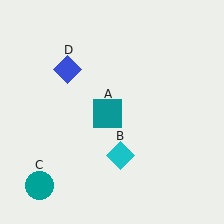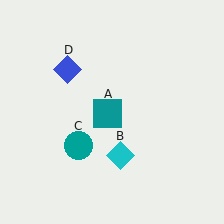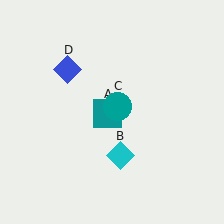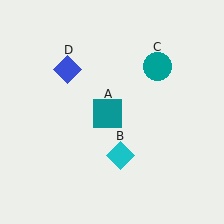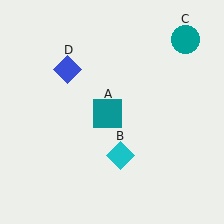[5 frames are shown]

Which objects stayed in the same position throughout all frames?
Teal square (object A) and cyan diamond (object B) and blue diamond (object D) remained stationary.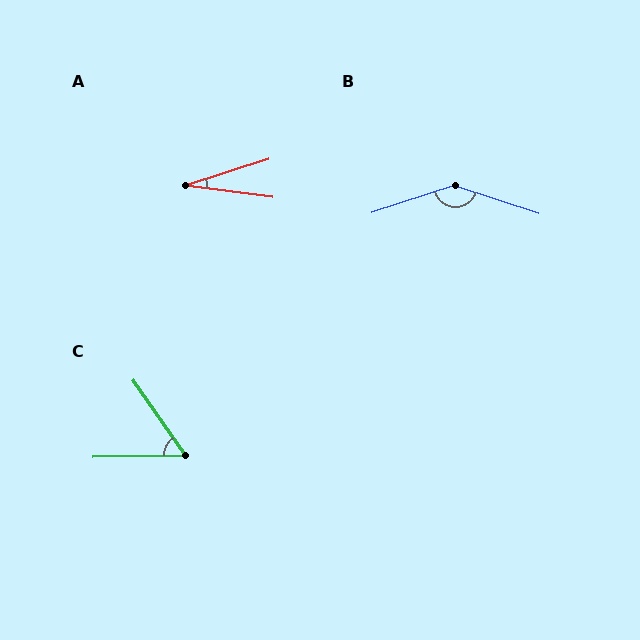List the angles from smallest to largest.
A (25°), C (56°), B (144°).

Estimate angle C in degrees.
Approximately 56 degrees.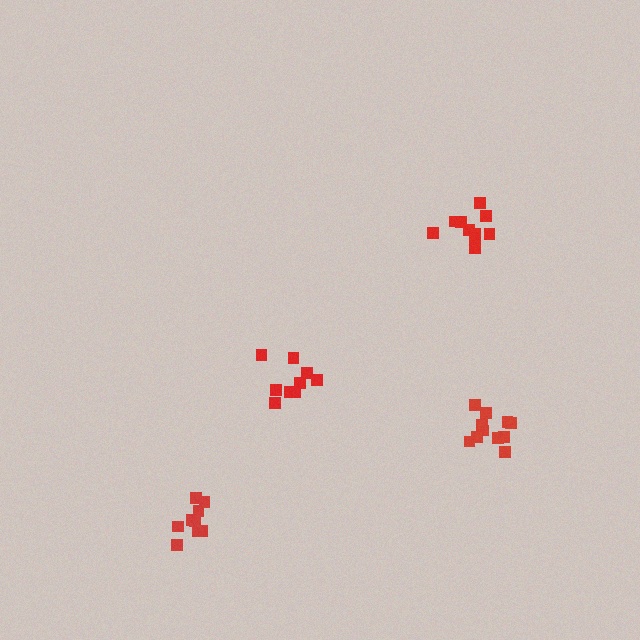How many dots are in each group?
Group 1: 10 dots, Group 2: 9 dots, Group 3: 11 dots, Group 4: 10 dots (40 total).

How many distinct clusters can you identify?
There are 4 distinct clusters.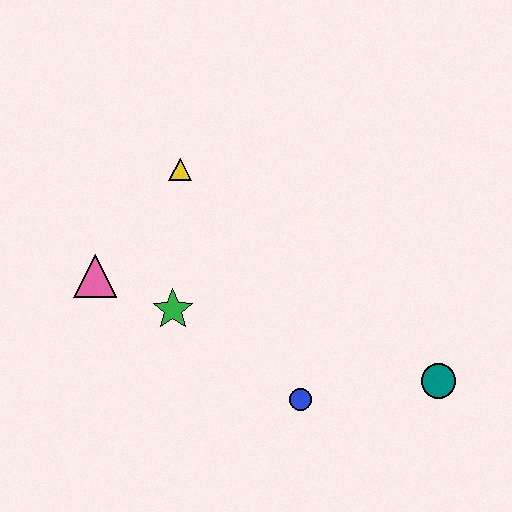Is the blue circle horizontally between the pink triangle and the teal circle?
Yes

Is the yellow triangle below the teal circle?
No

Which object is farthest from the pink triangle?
The teal circle is farthest from the pink triangle.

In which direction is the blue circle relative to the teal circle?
The blue circle is to the left of the teal circle.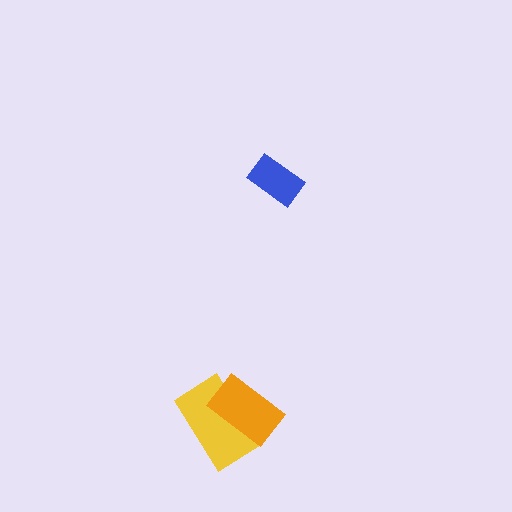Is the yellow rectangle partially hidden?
Yes, it is partially covered by another shape.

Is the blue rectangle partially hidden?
No, no other shape covers it.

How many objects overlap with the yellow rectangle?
1 object overlaps with the yellow rectangle.